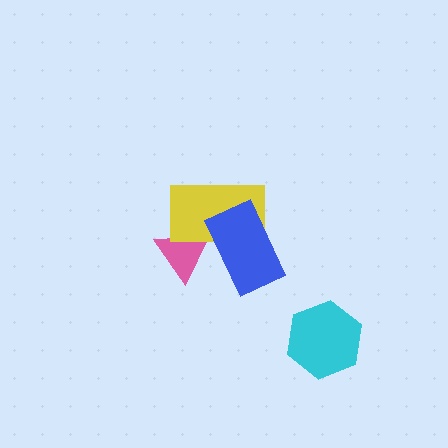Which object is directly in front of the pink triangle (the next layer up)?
The yellow rectangle is directly in front of the pink triangle.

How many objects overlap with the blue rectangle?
2 objects overlap with the blue rectangle.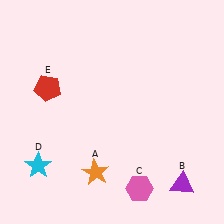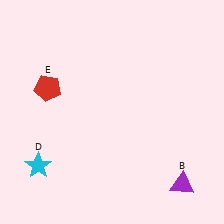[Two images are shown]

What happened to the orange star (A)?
The orange star (A) was removed in Image 2. It was in the bottom-left area of Image 1.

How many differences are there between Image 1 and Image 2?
There are 2 differences between the two images.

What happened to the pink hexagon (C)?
The pink hexagon (C) was removed in Image 2. It was in the bottom-right area of Image 1.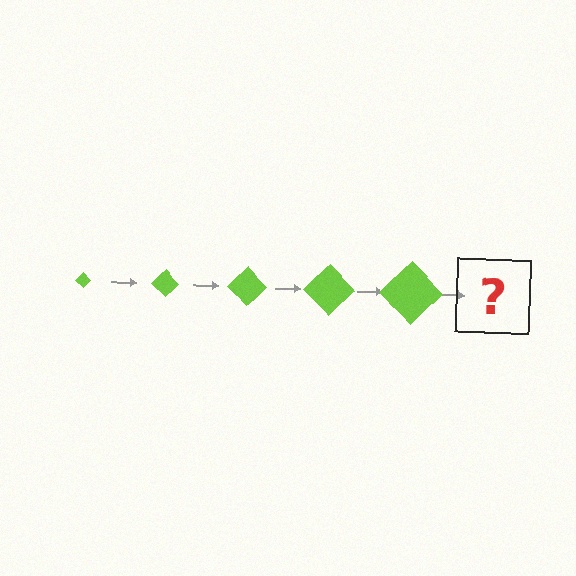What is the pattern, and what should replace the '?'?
The pattern is that the diamond gets progressively larger each step. The '?' should be a lime diamond, larger than the previous one.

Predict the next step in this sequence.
The next step is a lime diamond, larger than the previous one.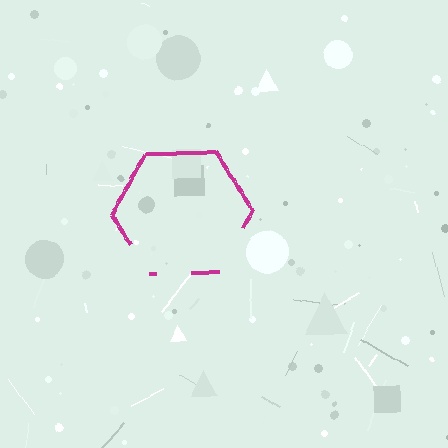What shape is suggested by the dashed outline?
The dashed outline suggests a hexagon.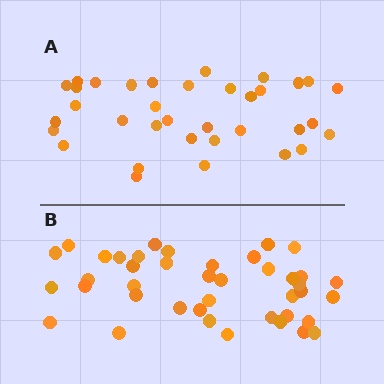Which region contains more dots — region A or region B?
Region B (the bottom region) has more dots.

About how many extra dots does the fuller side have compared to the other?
Region B has about 6 more dots than region A.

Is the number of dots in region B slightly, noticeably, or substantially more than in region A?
Region B has only slightly more — the two regions are fairly close. The ratio is roughly 1.2 to 1.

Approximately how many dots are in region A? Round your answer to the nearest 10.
About 40 dots. (The exact count is 35, which rounds to 40.)